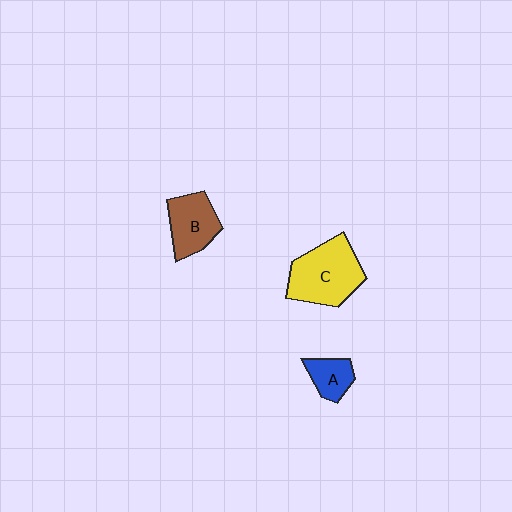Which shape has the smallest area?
Shape A (blue).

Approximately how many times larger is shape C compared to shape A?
Approximately 2.4 times.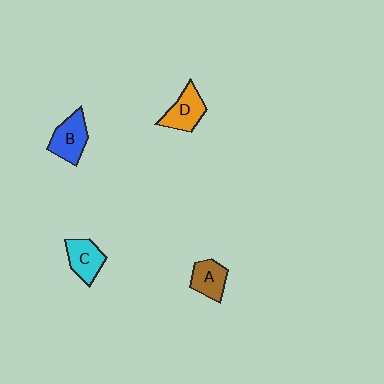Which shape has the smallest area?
Shape A (brown).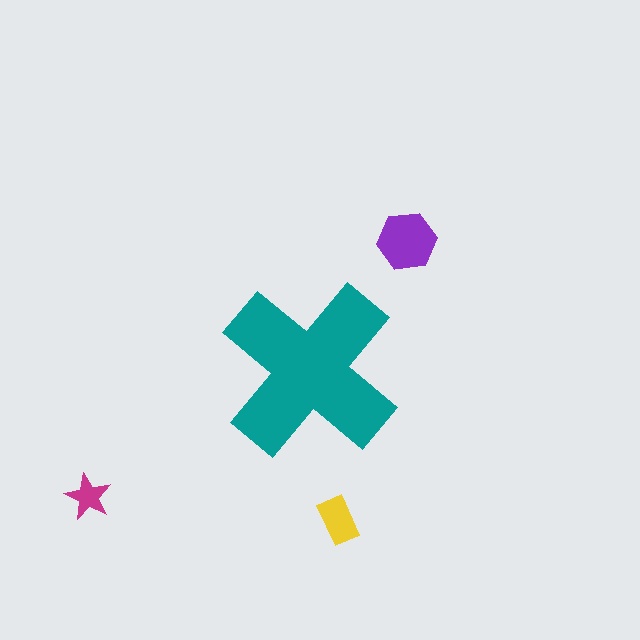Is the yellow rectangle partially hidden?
No, the yellow rectangle is fully visible.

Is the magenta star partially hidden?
No, the magenta star is fully visible.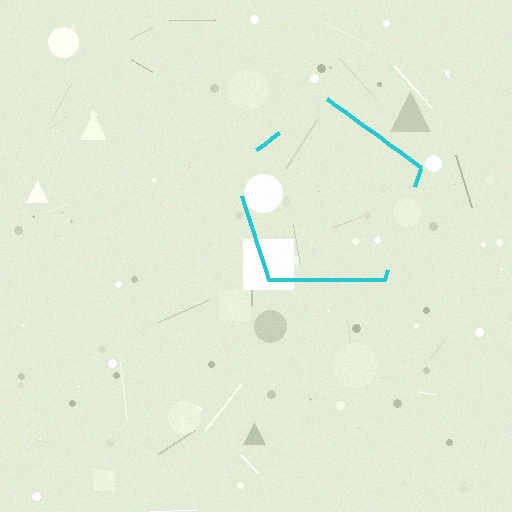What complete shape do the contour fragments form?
The contour fragments form a pentagon.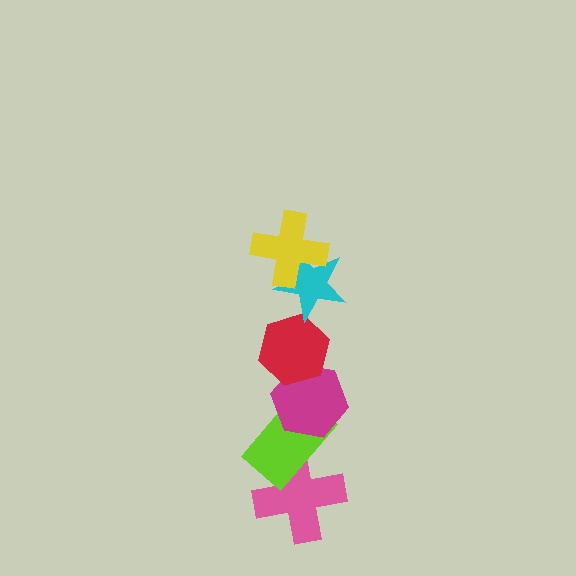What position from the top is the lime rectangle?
The lime rectangle is 5th from the top.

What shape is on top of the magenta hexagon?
The red hexagon is on top of the magenta hexagon.